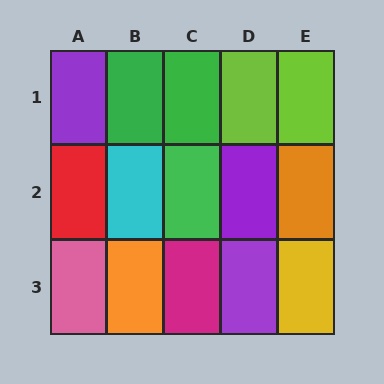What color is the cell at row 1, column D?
Lime.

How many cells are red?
1 cell is red.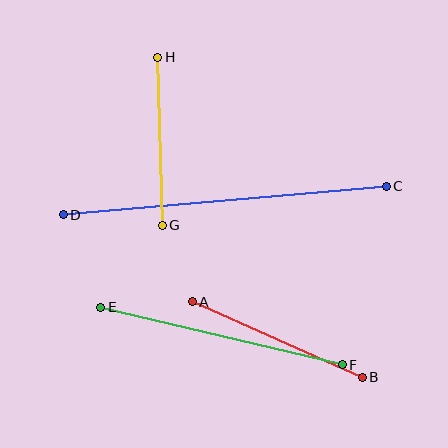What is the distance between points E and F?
The distance is approximately 248 pixels.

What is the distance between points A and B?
The distance is approximately 186 pixels.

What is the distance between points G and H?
The distance is approximately 168 pixels.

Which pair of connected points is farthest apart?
Points C and D are farthest apart.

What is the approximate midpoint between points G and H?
The midpoint is at approximately (160, 141) pixels.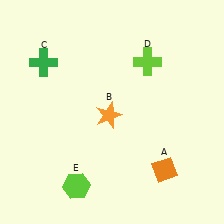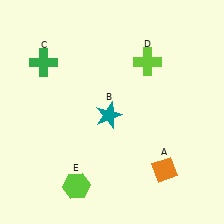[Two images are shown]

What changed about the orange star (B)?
In Image 1, B is orange. In Image 2, it changed to teal.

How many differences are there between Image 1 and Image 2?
There is 1 difference between the two images.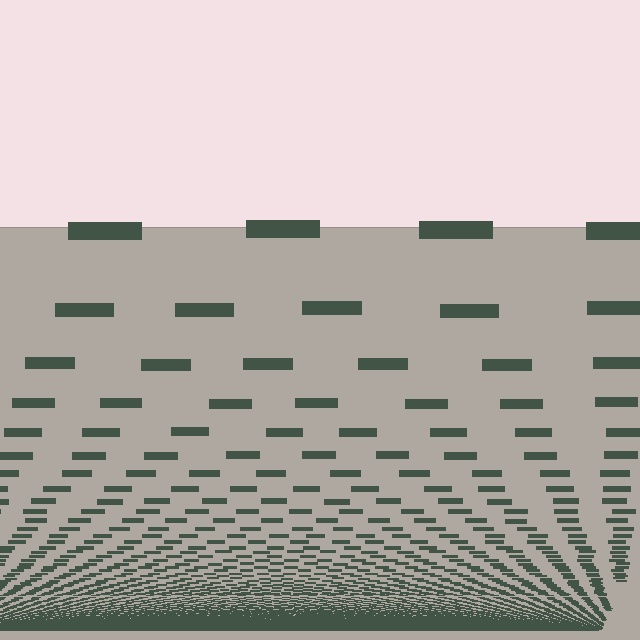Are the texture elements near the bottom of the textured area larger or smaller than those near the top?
Smaller. The gradient is inverted — elements near the bottom are smaller and denser.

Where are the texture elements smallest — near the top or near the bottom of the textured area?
Near the bottom.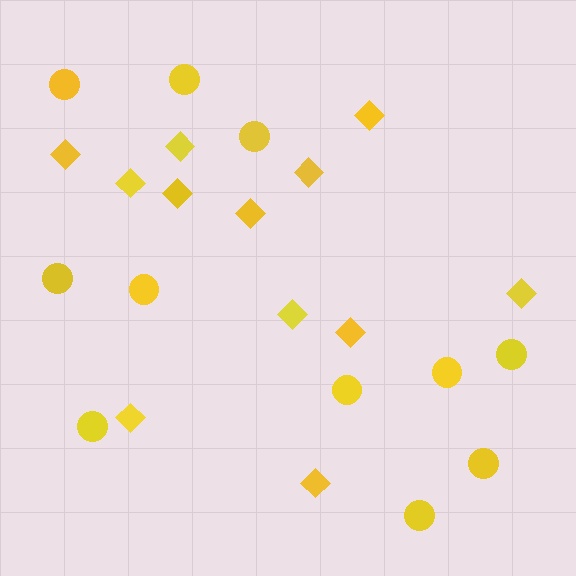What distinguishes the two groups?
There are 2 groups: one group of circles (11) and one group of diamonds (12).